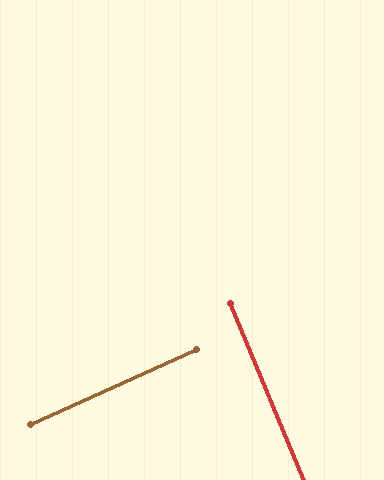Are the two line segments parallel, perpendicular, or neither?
Perpendicular — they meet at approximately 88°.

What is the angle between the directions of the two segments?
Approximately 88 degrees.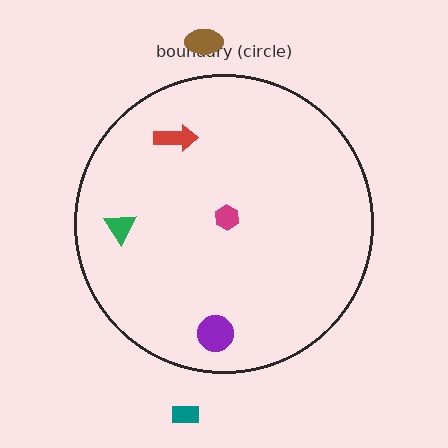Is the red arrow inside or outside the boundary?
Inside.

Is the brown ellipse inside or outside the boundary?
Outside.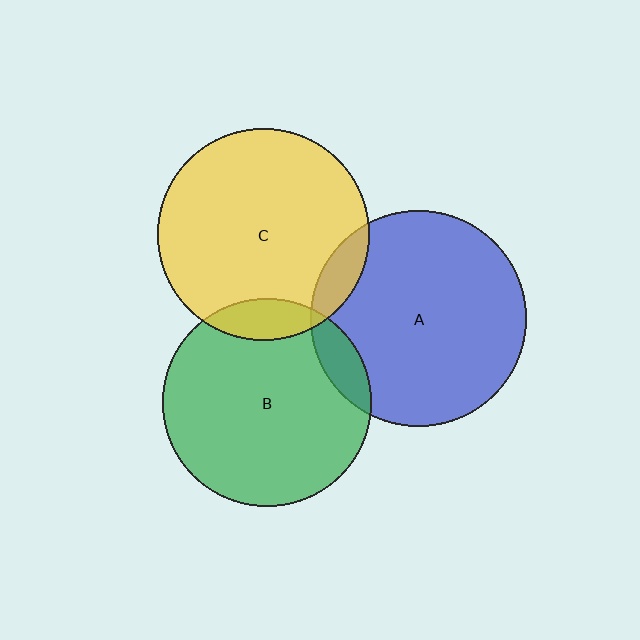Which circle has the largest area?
Circle A (blue).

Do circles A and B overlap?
Yes.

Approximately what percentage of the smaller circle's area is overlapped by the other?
Approximately 10%.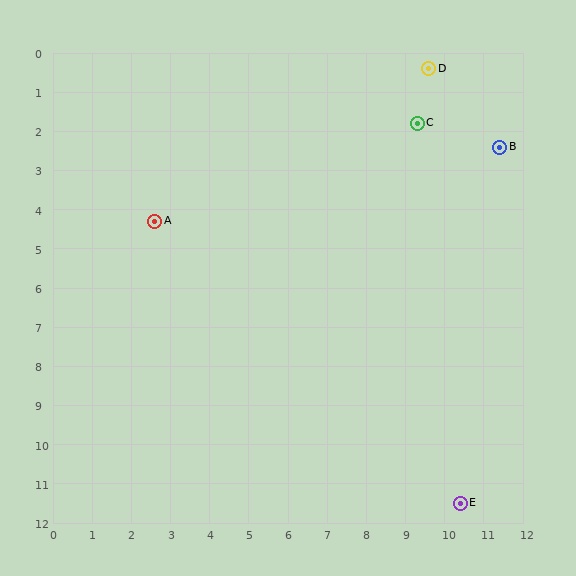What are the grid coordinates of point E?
Point E is at approximately (10.4, 11.5).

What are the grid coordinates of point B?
Point B is at approximately (11.4, 2.4).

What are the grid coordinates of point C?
Point C is at approximately (9.3, 1.8).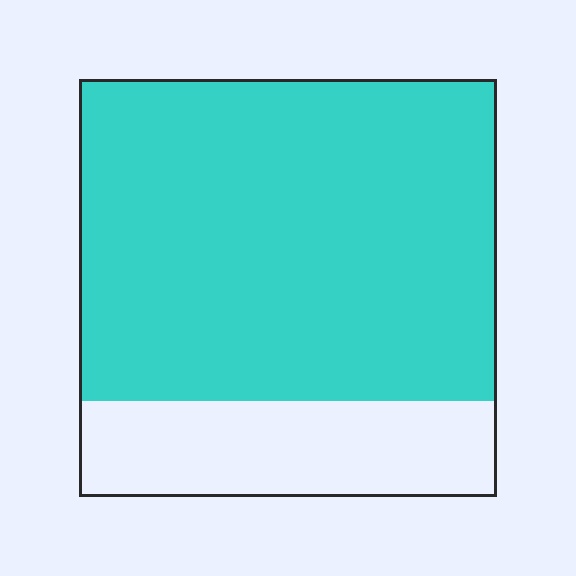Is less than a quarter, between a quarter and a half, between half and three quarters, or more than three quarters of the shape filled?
More than three quarters.